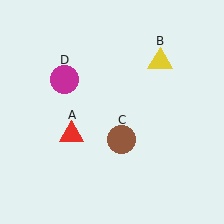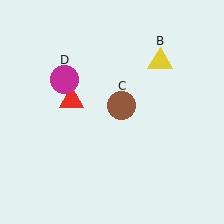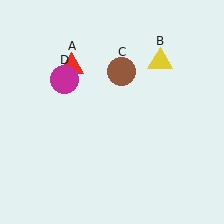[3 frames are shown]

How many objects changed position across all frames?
2 objects changed position: red triangle (object A), brown circle (object C).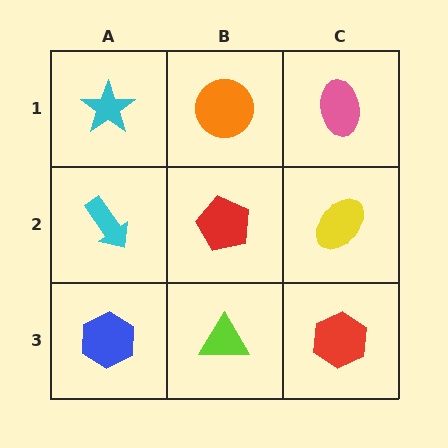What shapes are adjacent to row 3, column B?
A red pentagon (row 2, column B), a blue hexagon (row 3, column A), a red hexagon (row 3, column C).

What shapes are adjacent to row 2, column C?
A pink ellipse (row 1, column C), a red hexagon (row 3, column C), a red pentagon (row 2, column B).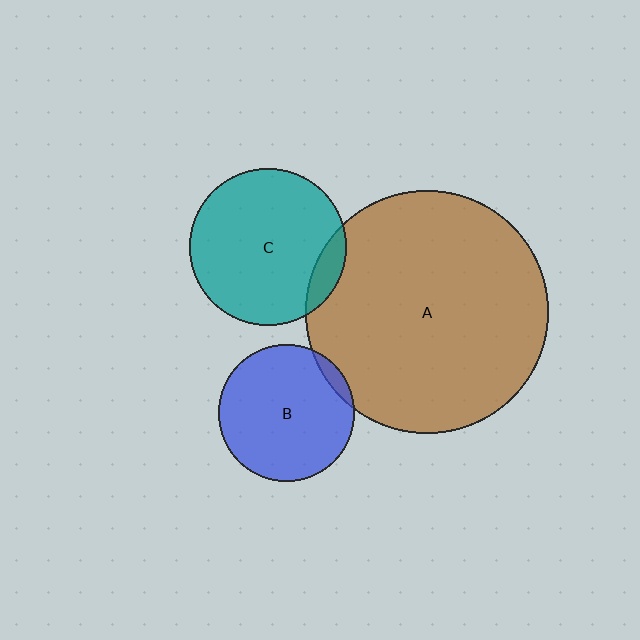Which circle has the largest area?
Circle A (brown).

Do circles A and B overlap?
Yes.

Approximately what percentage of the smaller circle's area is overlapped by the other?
Approximately 5%.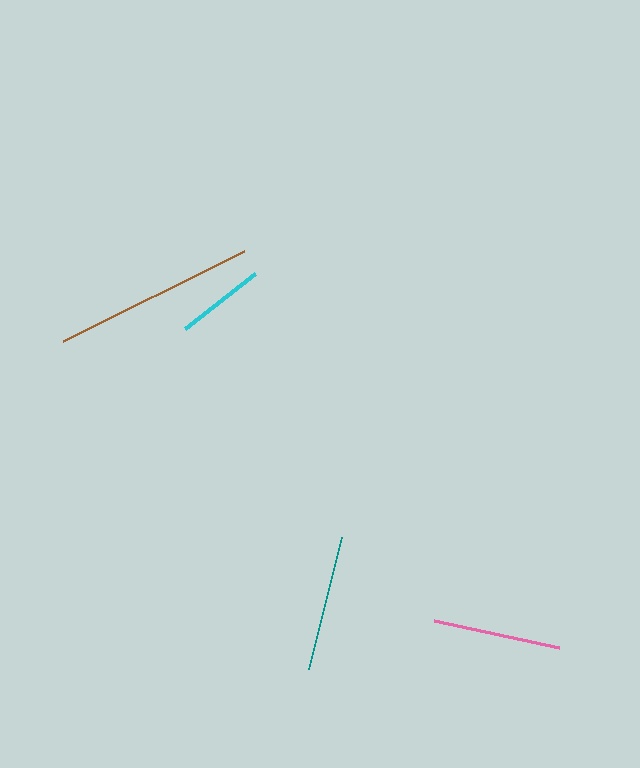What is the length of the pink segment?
The pink segment is approximately 128 pixels long.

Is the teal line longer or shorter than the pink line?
The teal line is longer than the pink line.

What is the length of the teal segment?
The teal segment is approximately 137 pixels long.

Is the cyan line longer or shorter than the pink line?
The pink line is longer than the cyan line.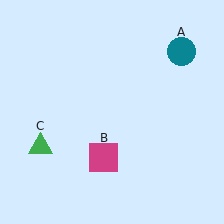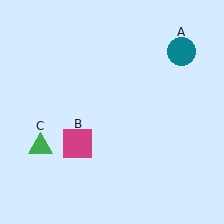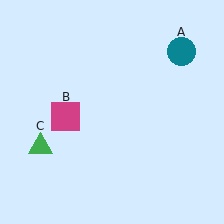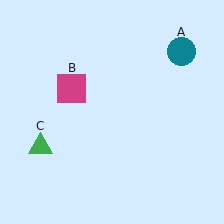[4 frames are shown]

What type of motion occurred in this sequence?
The magenta square (object B) rotated clockwise around the center of the scene.